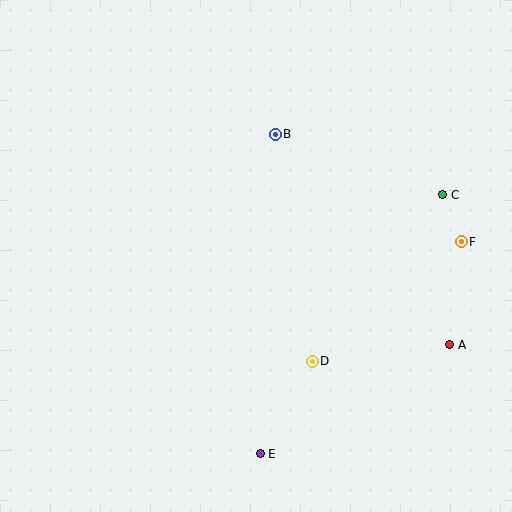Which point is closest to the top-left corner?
Point B is closest to the top-left corner.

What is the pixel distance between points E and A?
The distance between E and A is 218 pixels.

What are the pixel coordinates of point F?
Point F is at (461, 242).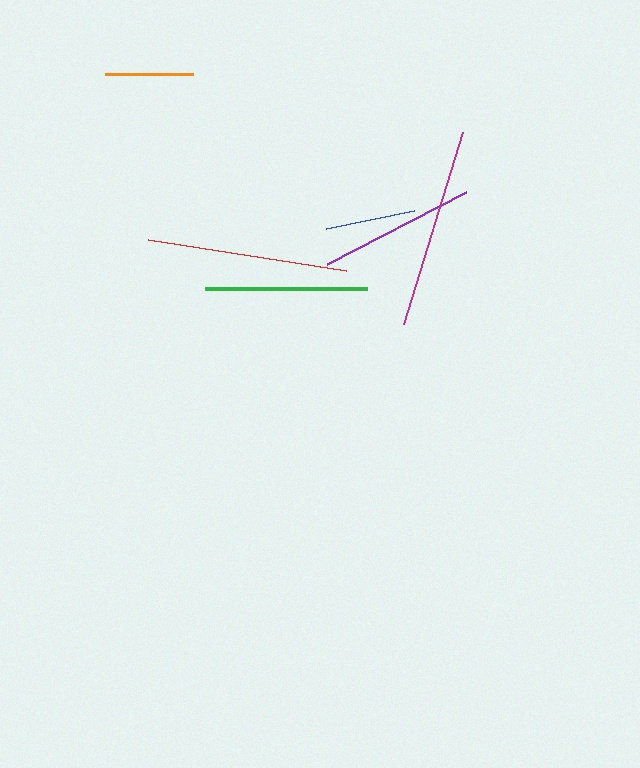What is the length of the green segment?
The green segment is approximately 163 pixels long.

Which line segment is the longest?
The magenta line is the longest at approximately 201 pixels.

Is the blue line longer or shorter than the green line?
The green line is longer than the blue line.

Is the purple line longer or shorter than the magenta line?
The magenta line is longer than the purple line.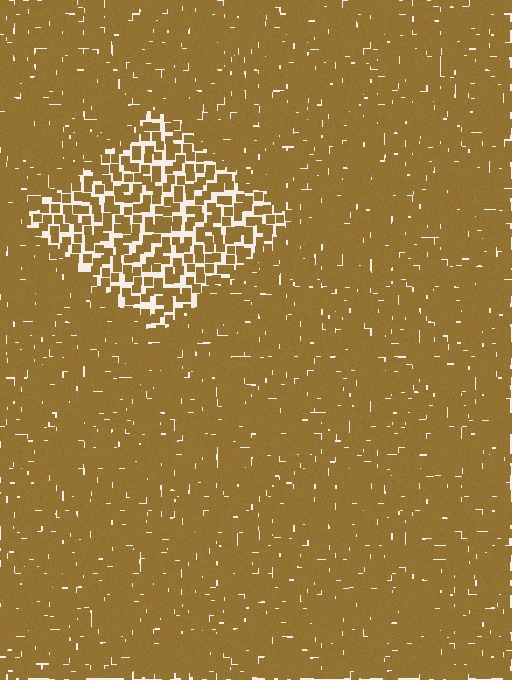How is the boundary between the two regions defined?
The boundary is defined by a change in element density (approximately 2.1x ratio). All elements are the same color, size, and shape.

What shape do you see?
I see a diamond.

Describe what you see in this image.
The image contains small brown elements arranged at two different densities. A diamond-shaped region is visible where the elements are less densely packed than the surrounding area.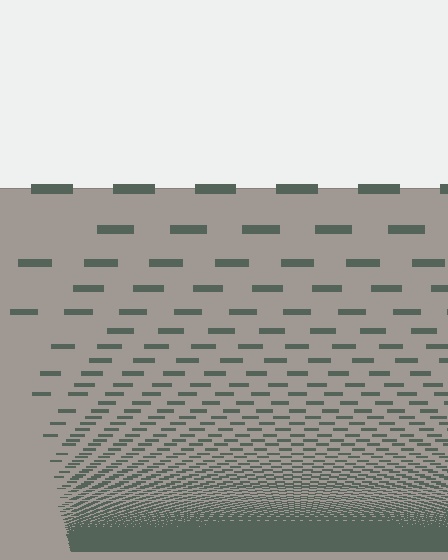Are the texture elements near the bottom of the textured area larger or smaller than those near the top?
Smaller. The gradient is inverted — elements near the bottom are smaller and denser.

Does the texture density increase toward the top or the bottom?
Density increases toward the bottom.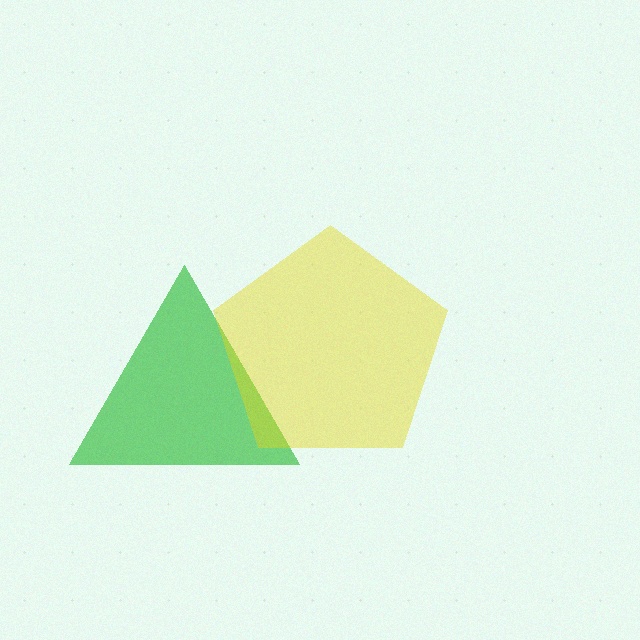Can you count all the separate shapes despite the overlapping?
Yes, there are 2 separate shapes.